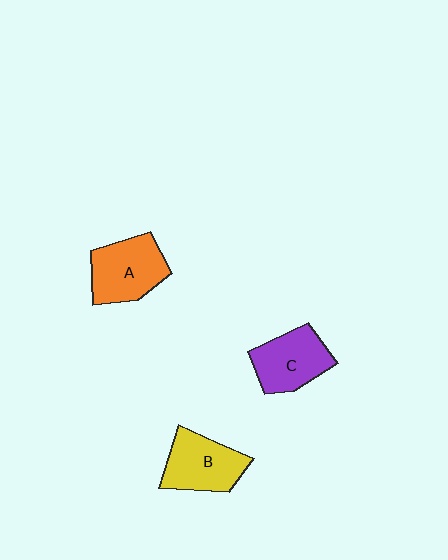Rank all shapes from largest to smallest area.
From largest to smallest: A (orange), B (yellow), C (purple).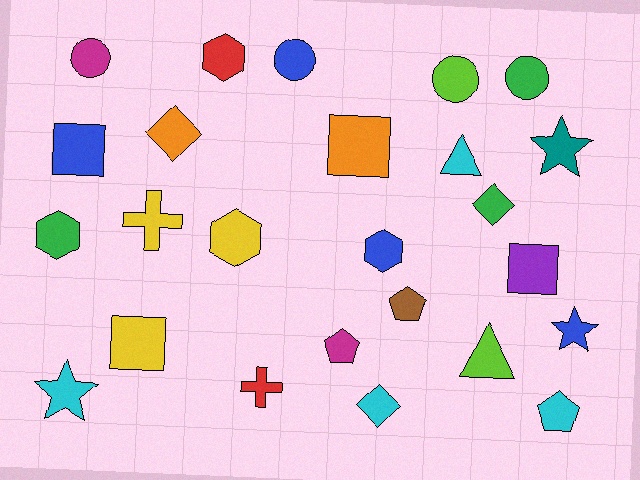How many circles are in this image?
There are 4 circles.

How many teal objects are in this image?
There is 1 teal object.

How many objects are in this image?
There are 25 objects.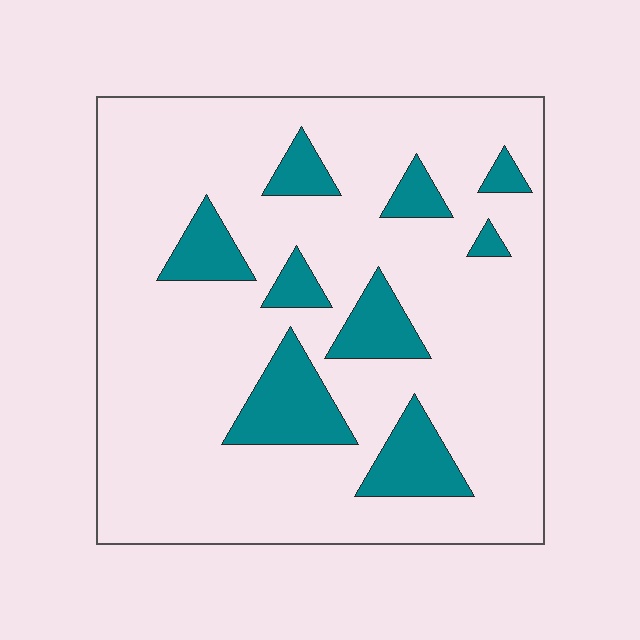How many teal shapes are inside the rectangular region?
9.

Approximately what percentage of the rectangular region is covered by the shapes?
Approximately 15%.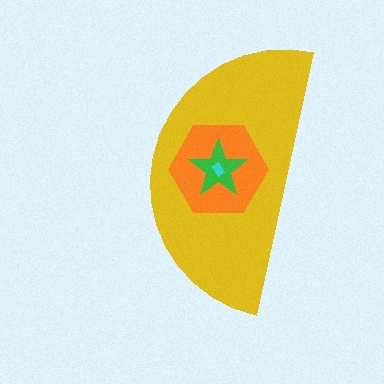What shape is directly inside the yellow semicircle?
The orange hexagon.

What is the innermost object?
The cyan rectangle.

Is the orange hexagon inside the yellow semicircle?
Yes.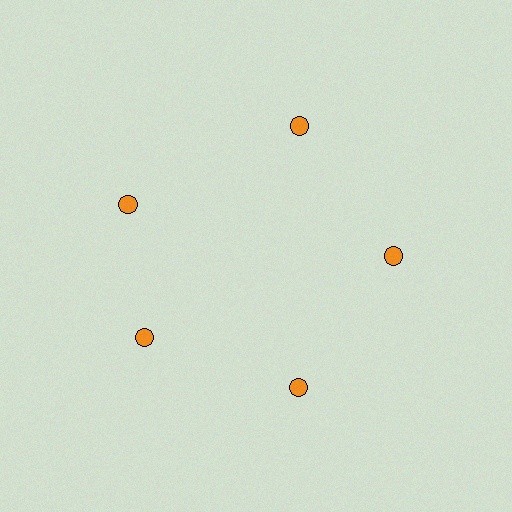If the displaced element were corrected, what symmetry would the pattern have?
It would have 5-fold rotational symmetry — the pattern would map onto itself every 72 degrees.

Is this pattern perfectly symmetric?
No. The 5 orange circles are arranged in a ring, but one element near the 10 o'clock position is rotated out of alignment along the ring, breaking the 5-fold rotational symmetry.